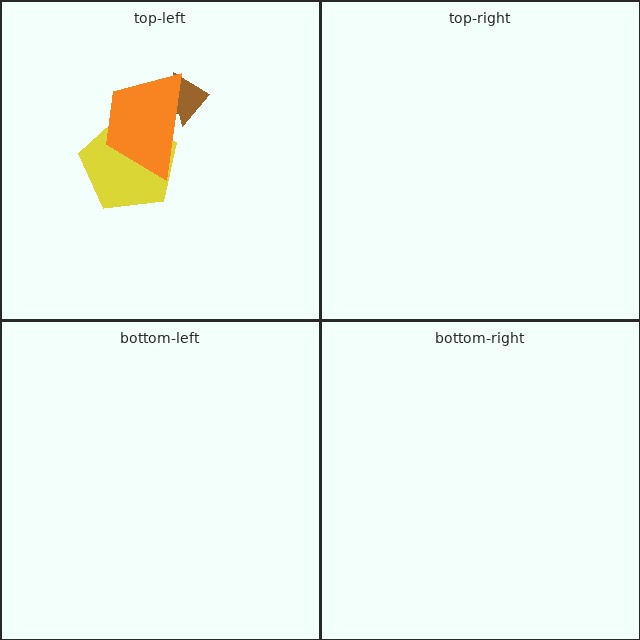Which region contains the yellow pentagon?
The top-left region.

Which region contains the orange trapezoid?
The top-left region.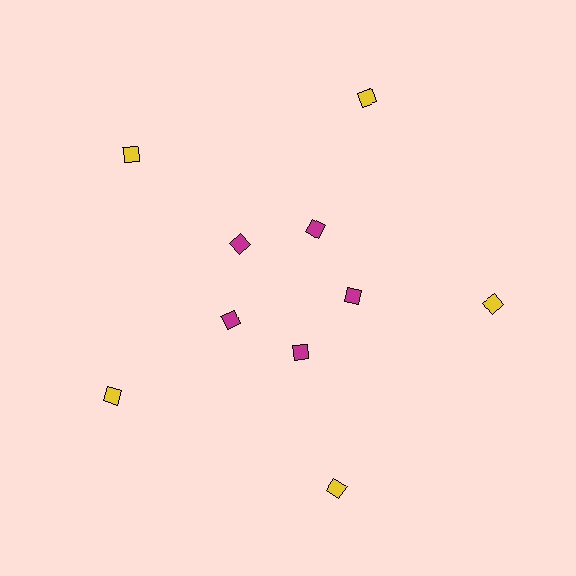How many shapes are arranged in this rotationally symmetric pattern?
There are 10 shapes, arranged in 5 groups of 2.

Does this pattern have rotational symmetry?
Yes, this pattern has 5-fold rotational symmetry. It looks the same after rotating 72 degrees around the center.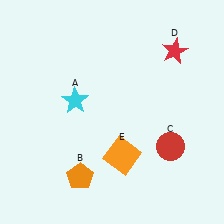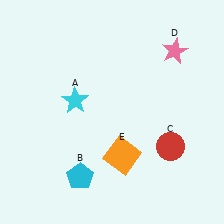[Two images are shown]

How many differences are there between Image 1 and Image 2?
There are 2 differences between the two images.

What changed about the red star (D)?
In Image 1, D is red. In Image 2, it changed to pink.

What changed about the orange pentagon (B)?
In Image 1, B is orange. In Image 2, it changed to cyan.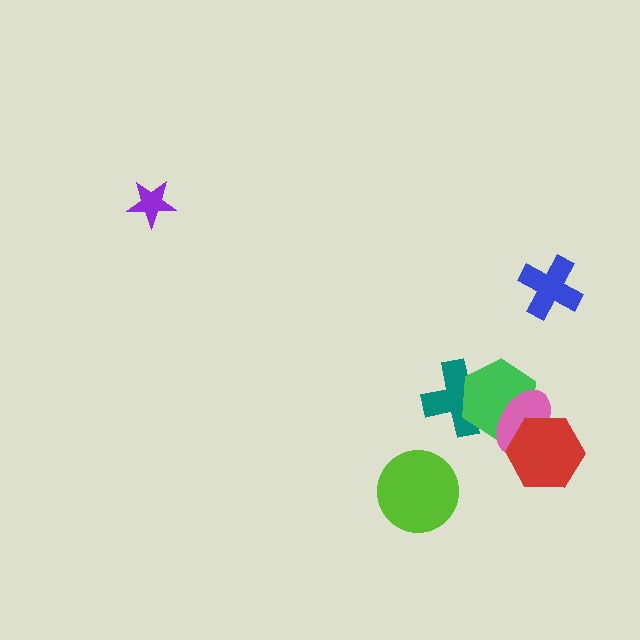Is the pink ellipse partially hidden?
Yes, it is partially covered by another shape.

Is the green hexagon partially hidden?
Yes, it is partially covered by another shape.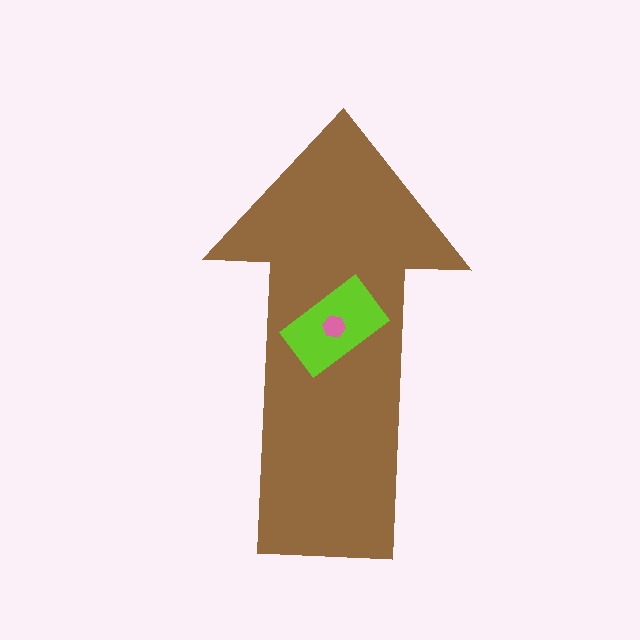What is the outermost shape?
The brown arrow.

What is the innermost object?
The pink hexagon.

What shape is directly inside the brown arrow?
The lime rectangle.